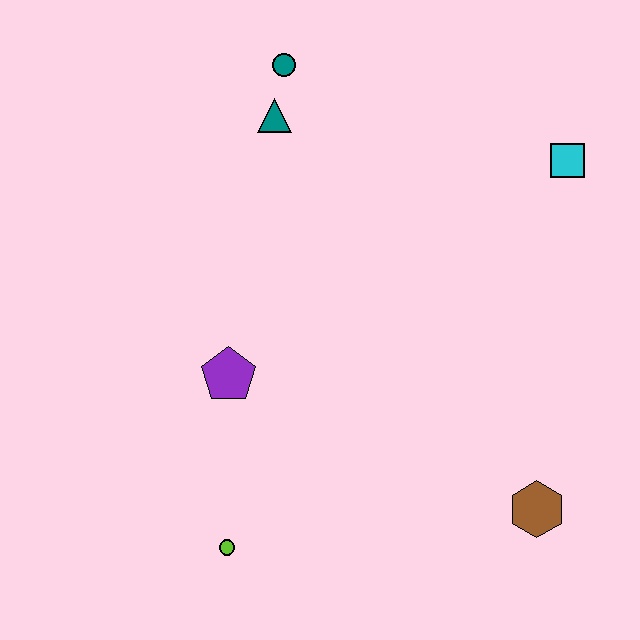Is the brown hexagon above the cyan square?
No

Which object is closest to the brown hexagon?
The lime circle is closest to the brown hexagon.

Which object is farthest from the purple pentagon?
The cyan square is farthest from the purple pentagon.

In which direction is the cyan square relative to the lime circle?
The cyan square is above the lime circle.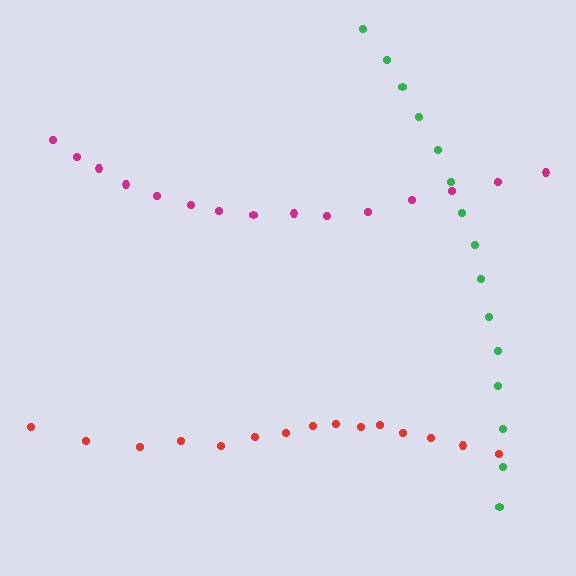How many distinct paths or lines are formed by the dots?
There are 3 distinct paths.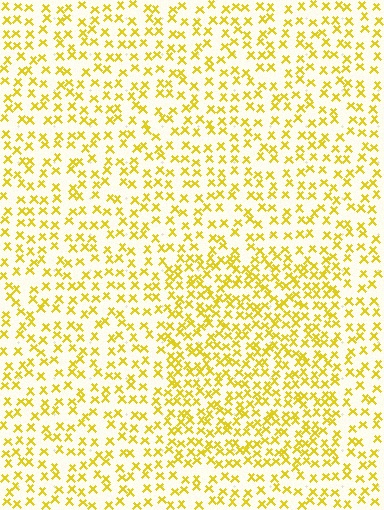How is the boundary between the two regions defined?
The boundary is defined by a change in element density (approximately 1.7x ratio). All elements are the same color, size, and shape.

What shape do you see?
I see a rectangle.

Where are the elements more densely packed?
The elements are more densely packed inside the rectangle boundary.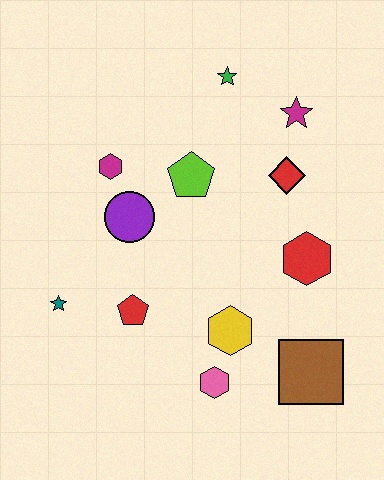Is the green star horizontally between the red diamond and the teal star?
Yes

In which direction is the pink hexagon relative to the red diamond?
The pink hexagon is below the red diamond.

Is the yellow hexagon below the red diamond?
Yes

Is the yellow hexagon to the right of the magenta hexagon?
Yes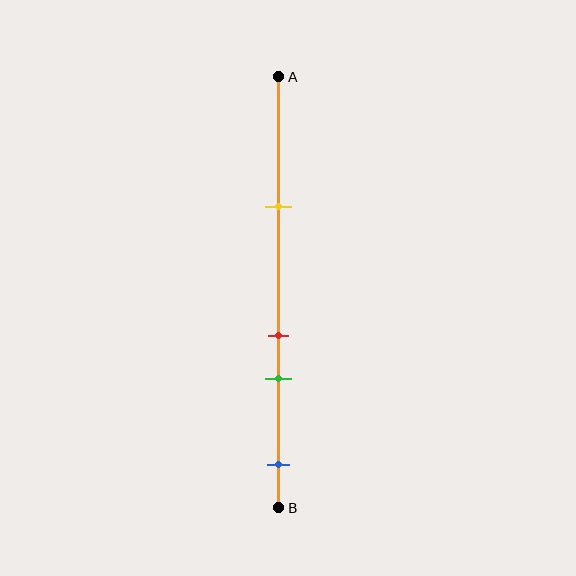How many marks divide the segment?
There are 4 marks dividing the segment.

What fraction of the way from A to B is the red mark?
The red mark is approximately 60% (0.6) of the way from A to B.